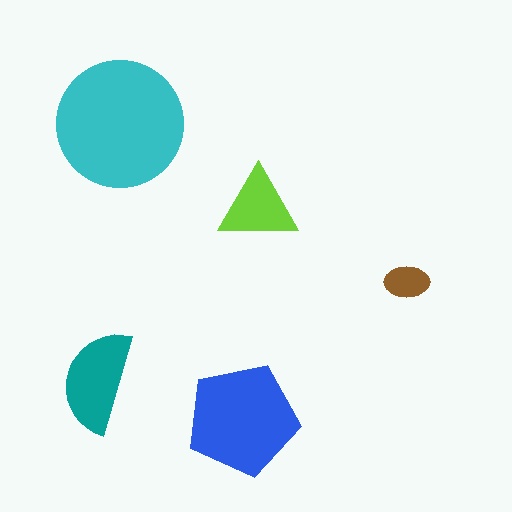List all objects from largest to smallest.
The cyan circle, the blue pentagon, the teal semicircle, the lime triangle, the brown ellipse.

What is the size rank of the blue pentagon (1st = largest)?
2nd.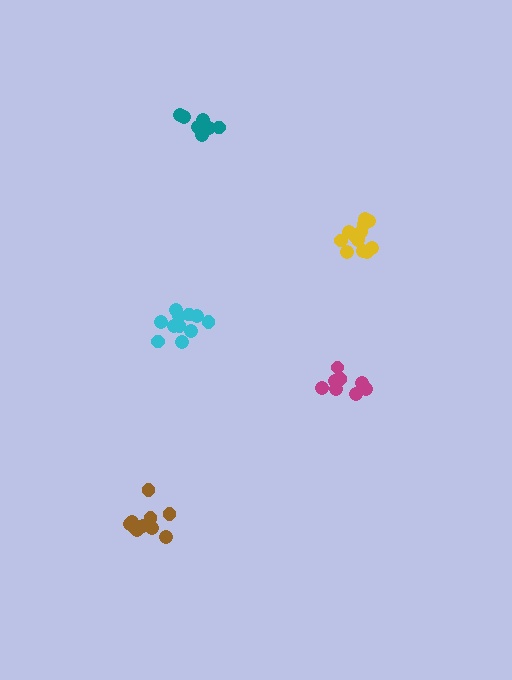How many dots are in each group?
Group 1: 8 dots, Group 2: 8 dots, Group 3: 12 dots, Group 4: 11 dots, Group 5: 12 dots (51 total).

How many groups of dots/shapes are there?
There are 5 groups.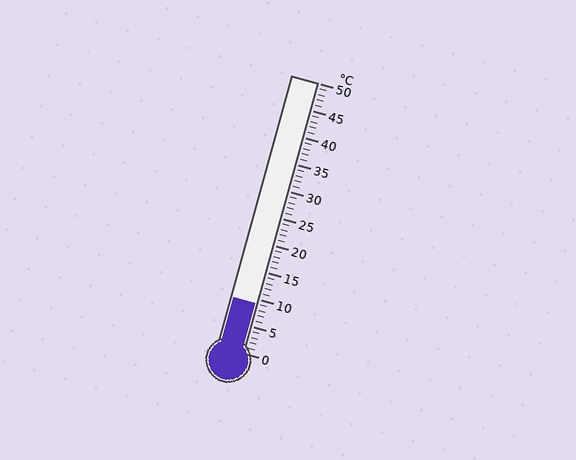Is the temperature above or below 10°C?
The temperature is below 10°C.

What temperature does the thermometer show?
The thermometer shows approximately 9°C.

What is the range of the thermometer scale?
The thermometer scale ranges from 0°C to 50°C.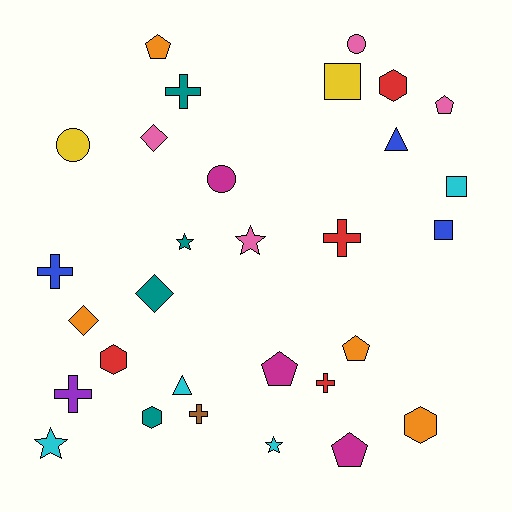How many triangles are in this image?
There are 2 triangles.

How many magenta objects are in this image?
There are 3 magenta objects.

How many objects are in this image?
There are 30 objects.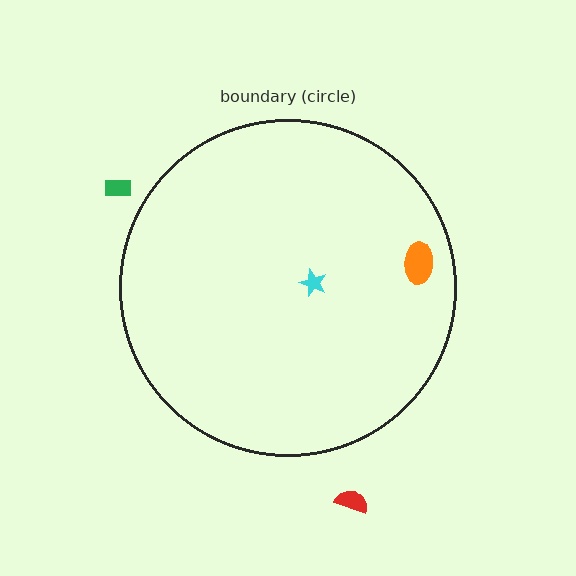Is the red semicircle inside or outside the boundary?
Outside.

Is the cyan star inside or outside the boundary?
Inside.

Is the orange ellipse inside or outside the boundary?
Inside.